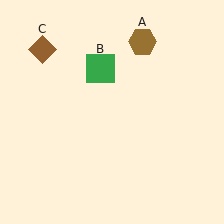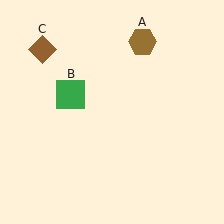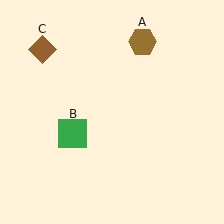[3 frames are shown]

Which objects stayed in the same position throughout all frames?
Brown hexagon (object A) and brown diamond (object C) remained stationary.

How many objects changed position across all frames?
1 object changed position: green square (object B).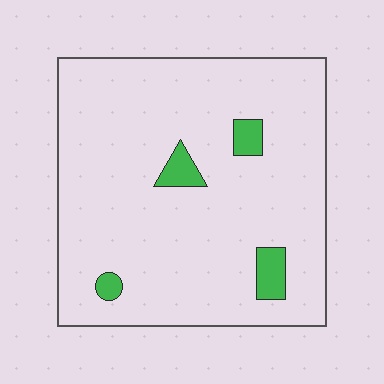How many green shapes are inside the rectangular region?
4.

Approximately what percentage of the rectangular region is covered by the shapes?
Approximately 5%.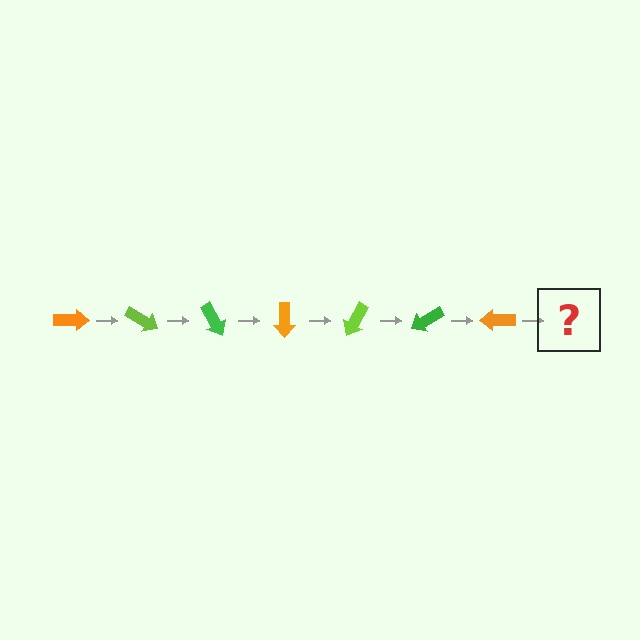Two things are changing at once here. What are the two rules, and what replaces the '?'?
The two rules are that it rotates 30 degrees each step and the color cycles through orange, lime, and green. The '?' should be a lime arrow, rotated 210 degrees from the start.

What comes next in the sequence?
The next element should be a lime arrow, rotated 210 degrees from the start.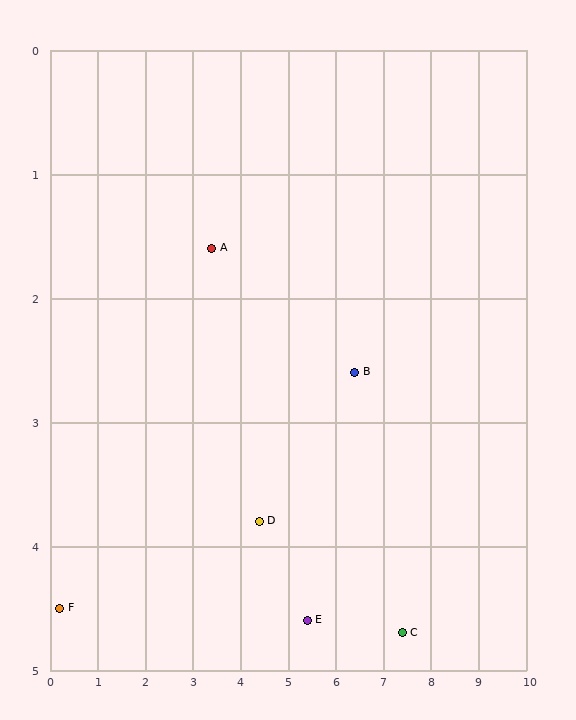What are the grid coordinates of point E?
Point E is at approximately (5.4, 4.6).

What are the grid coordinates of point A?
Point A is at approximately (3.4, 1.6).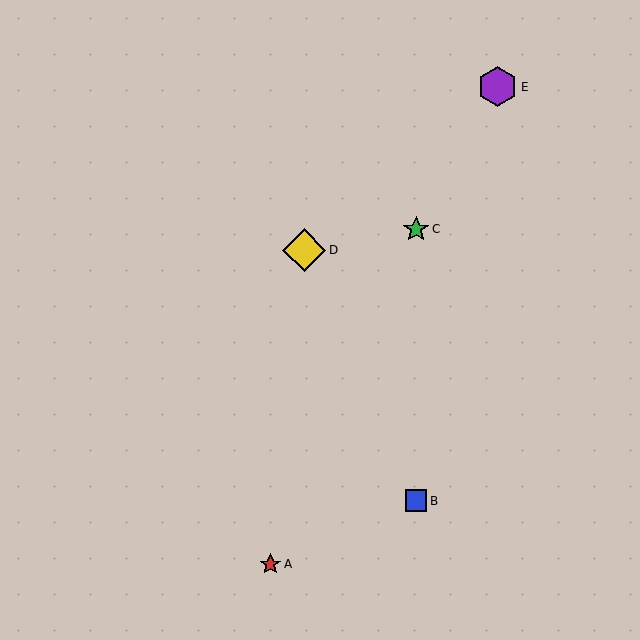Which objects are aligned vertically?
Objects B, C are aligned vertically.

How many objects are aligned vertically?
2 objects (B, C) are aligned vertically.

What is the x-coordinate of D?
Object D is at x≈304.